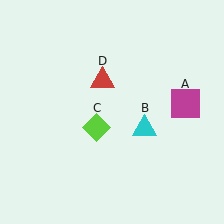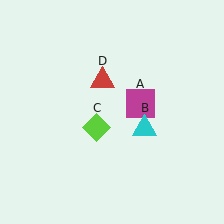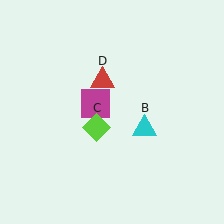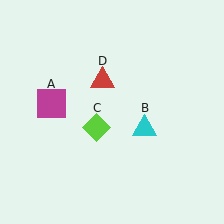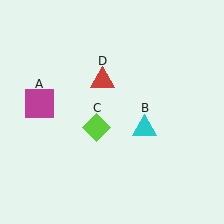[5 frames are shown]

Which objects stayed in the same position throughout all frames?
Cyan triangle (object B) and lime diamond (object C) and red triangle (object D) remained stationary.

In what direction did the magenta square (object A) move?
The magenta square (object A) moved left.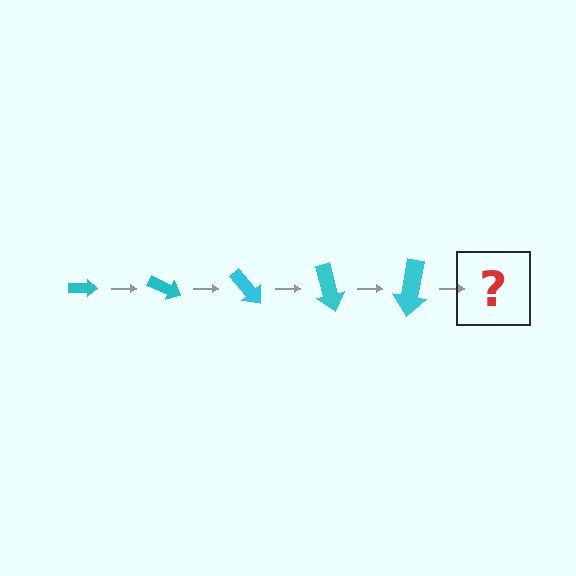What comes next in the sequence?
The next element should be an arrow, larger than the previous one and rotated 125 degrees from the start.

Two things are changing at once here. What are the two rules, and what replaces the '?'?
The two rules are that the arrow grows larger each step and it rotates 25 degrees each step. The '?' should be an arrow, larger than the previous one and rotated 125 degrees from the start.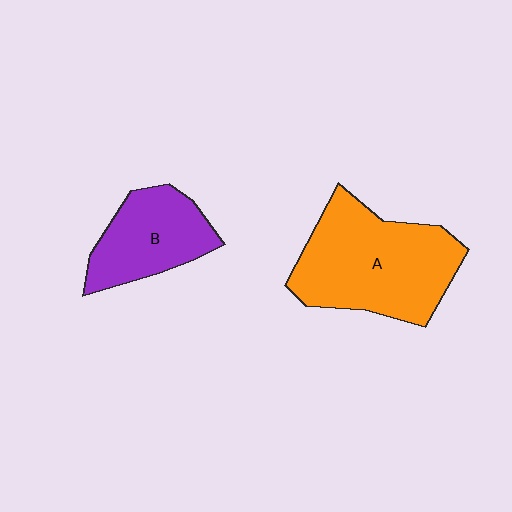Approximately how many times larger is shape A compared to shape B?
Approximately 1.7 times.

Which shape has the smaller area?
Shape B (purple).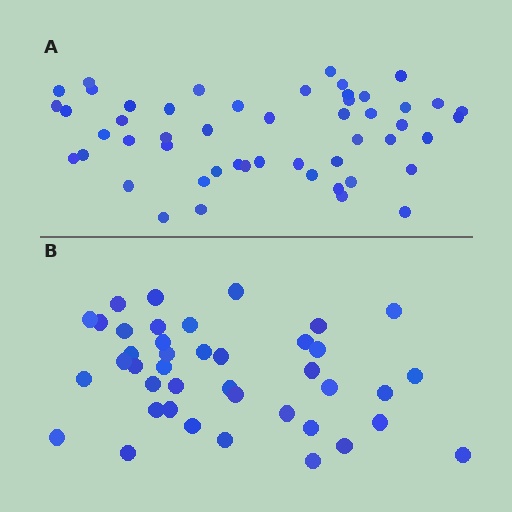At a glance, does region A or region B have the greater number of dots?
Region A (the top region) has more dots.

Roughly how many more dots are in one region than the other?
Region A has roughly 10 or so more dots than region B.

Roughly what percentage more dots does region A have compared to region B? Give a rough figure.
About 25% more.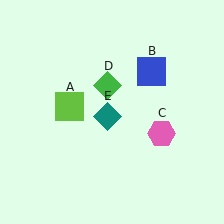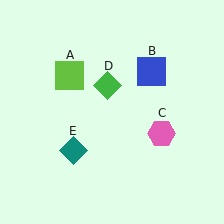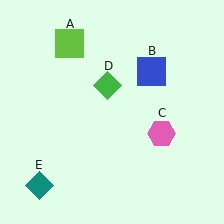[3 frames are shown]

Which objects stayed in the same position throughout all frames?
Blue square (object B) and pink hexagon (object C) and green diamond (object D) remained stationary.